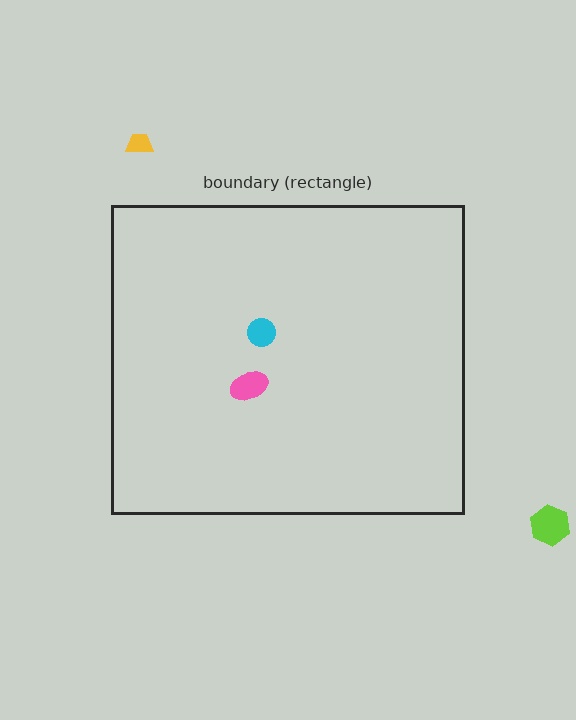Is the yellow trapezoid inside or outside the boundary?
Outside.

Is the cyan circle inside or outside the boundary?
Inside.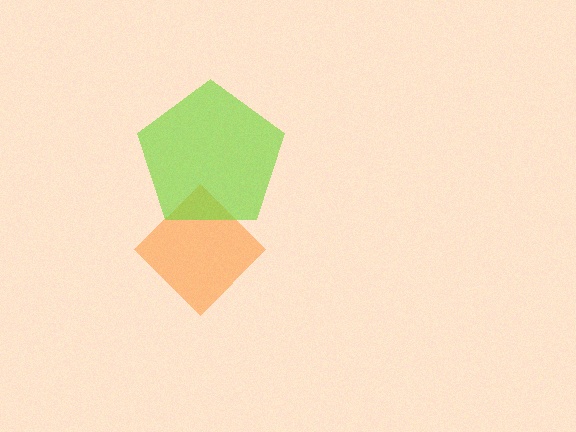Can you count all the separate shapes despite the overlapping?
Yes, there are 2 separate shapes.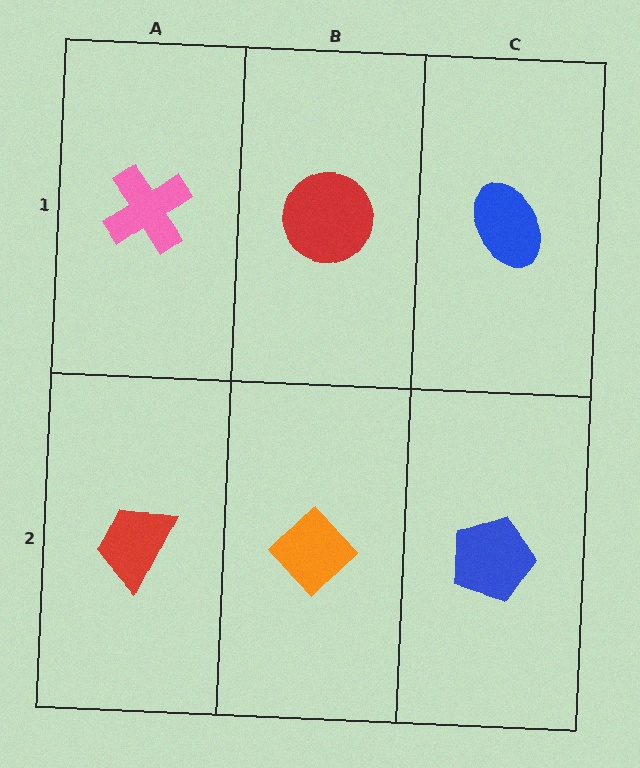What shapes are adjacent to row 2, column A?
A pink cross (row 1, column A), an orange diamond (row 2, column B).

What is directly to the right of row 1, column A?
A red circle.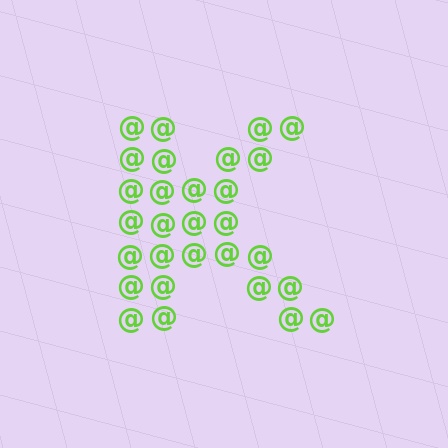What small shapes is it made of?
It is made of small at signs.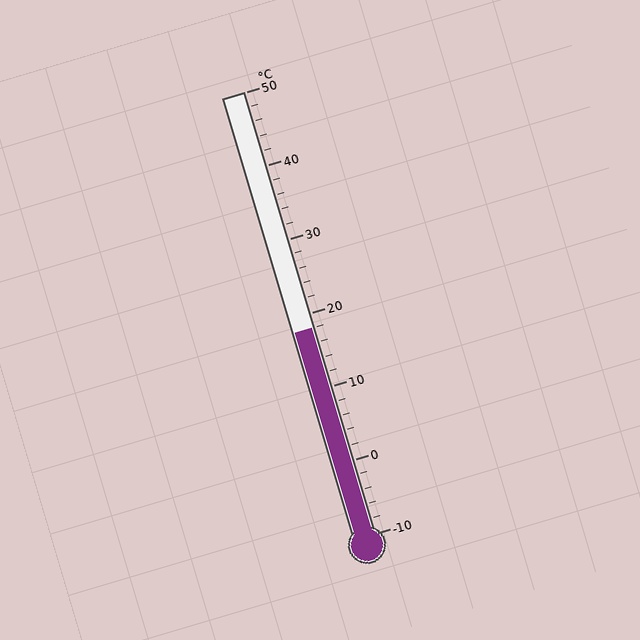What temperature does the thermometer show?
The thermometer shows approximately 18°C.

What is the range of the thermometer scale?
The thermometer scale ranges from -10°C to 50°C.